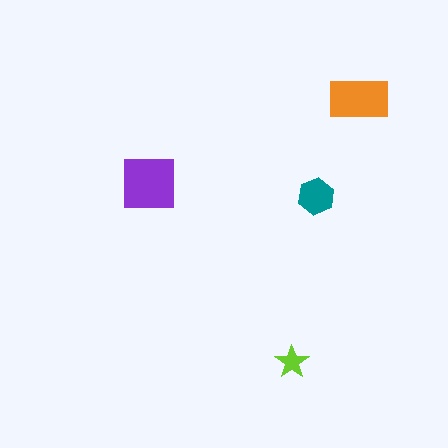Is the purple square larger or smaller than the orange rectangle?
Larger.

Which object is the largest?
The purple square.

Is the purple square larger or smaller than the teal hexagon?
Larger.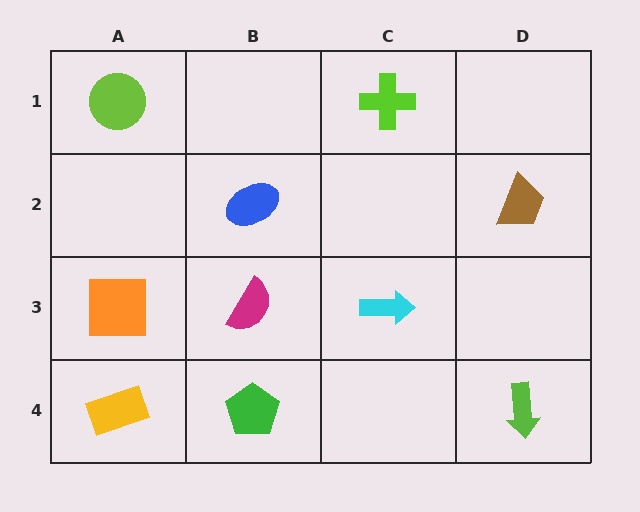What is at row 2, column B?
A blue ellipse.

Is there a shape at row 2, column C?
No, that cell is empty.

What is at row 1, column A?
A lime circle.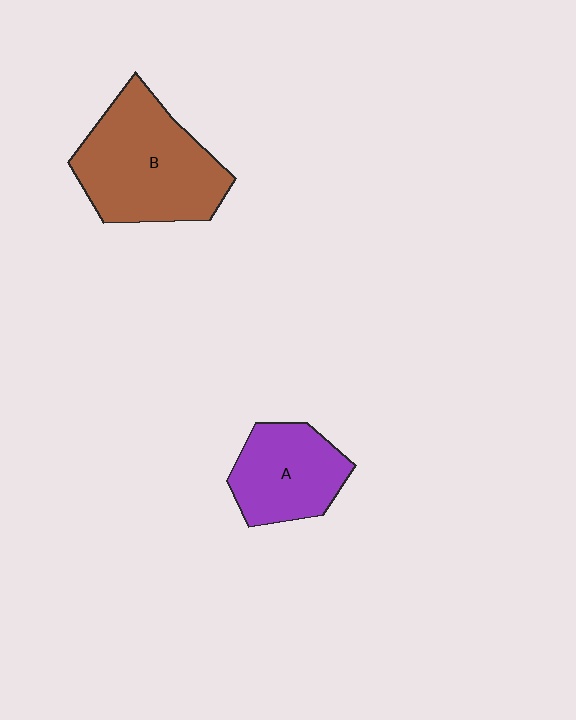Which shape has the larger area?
Shape B (brown).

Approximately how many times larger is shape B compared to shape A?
Approximately 1.6 times.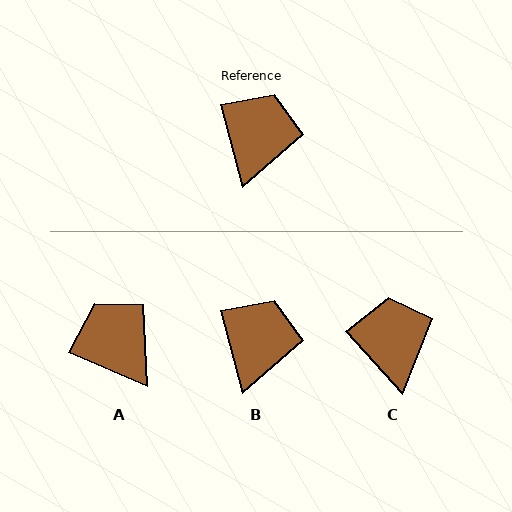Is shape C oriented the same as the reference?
No, it is off by about 27 degrees.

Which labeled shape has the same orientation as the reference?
B.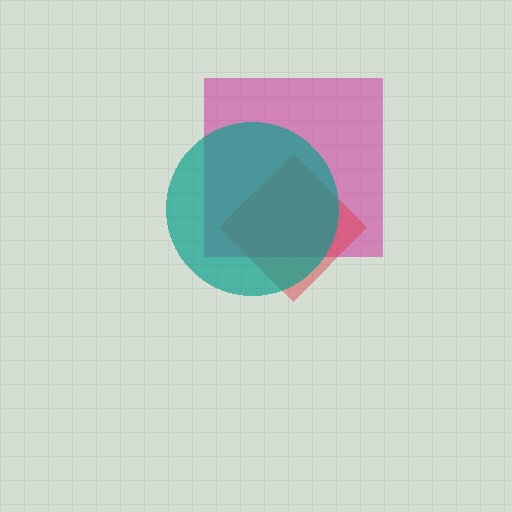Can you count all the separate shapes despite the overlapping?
Yes, there are 3 separate shapes.